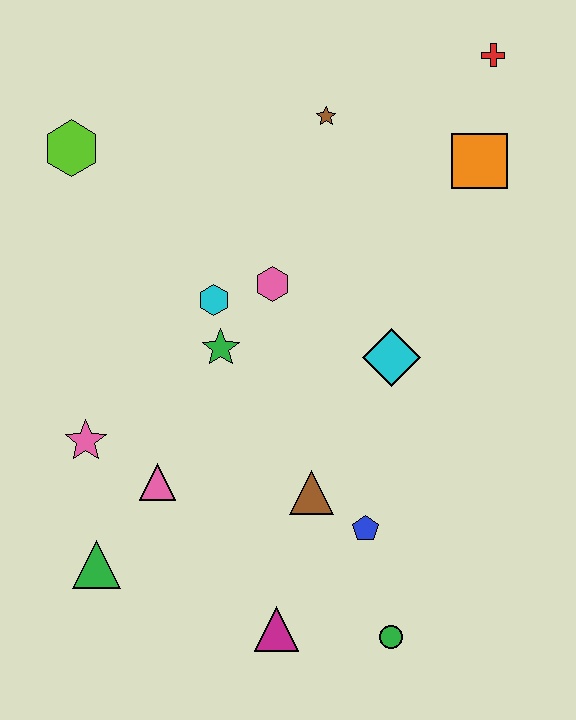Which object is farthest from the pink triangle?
The red cross is farthest from the pink triangle.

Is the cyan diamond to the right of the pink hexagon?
Yes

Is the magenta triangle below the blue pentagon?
Yes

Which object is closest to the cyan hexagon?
The green star is closest to the cyan hexagon.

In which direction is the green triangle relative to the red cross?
The green triangle is below the red cross.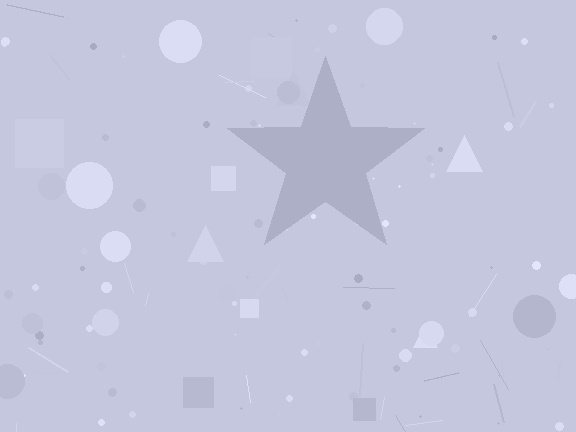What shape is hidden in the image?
A star is hidden in the image.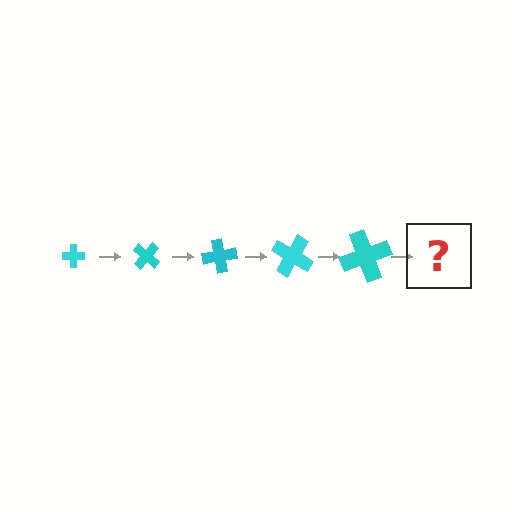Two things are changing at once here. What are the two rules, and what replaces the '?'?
The two rules are that the cross grows larger each step and it rotates 40 degrees each step. The '?' should be a cross, larger than the previous one and rotated 200 degrees from the start.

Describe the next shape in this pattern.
It should be a cross, larger than the previous one and rotated 200 degrees from the start.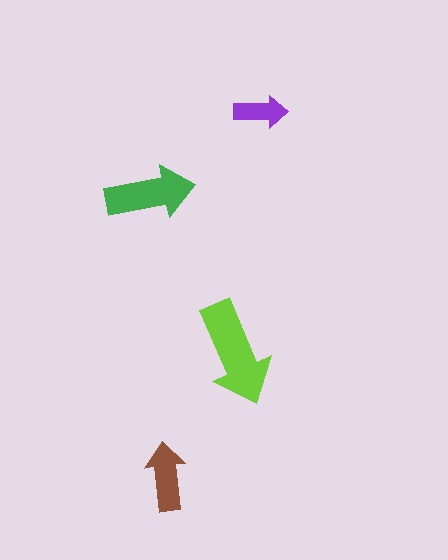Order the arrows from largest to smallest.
the lime one, the green one, the brown one, the purple one.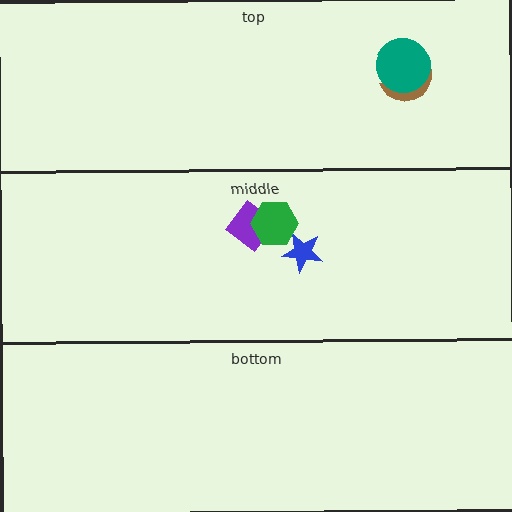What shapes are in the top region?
The brown semicircle, the teal circle.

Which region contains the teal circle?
The top region.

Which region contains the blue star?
The middle region.